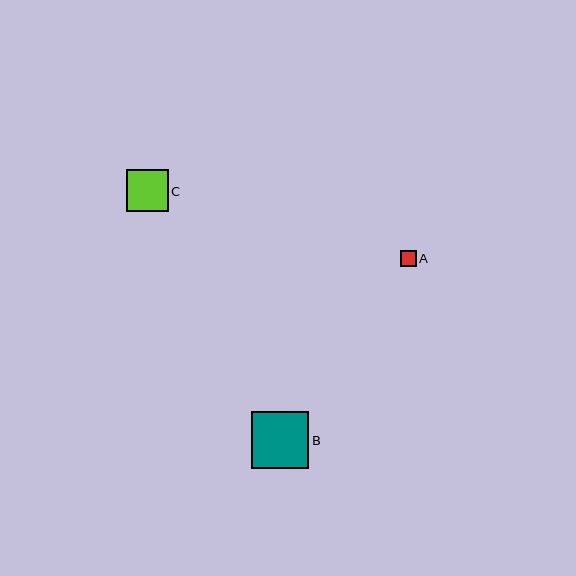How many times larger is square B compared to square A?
Square B is approximately 3.6 times the size of square A.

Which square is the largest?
Square B is the largest with a size of approximately 57 pixels.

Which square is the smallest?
Square A is the smallest with a size of approximately 16 pixels.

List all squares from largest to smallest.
From largest to smallest: B, C, A.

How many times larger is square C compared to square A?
Square C is approximately 2.6 times the size of square A.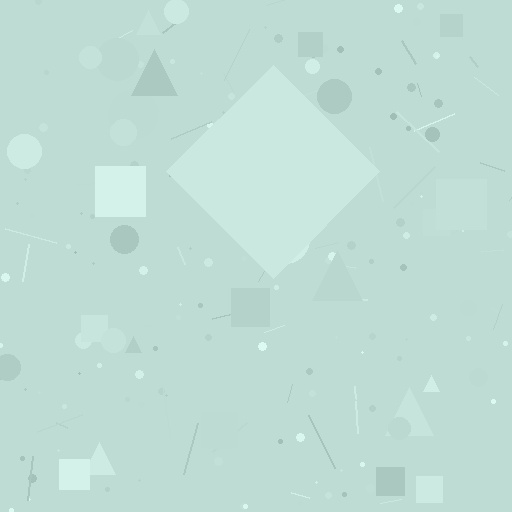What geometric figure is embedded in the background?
A diamond is embedded in the background.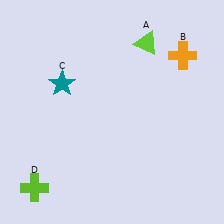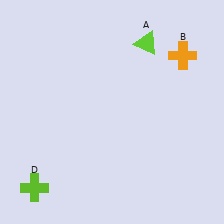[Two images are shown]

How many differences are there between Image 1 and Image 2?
There is 1 difference between the two images.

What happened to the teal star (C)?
The teal star (C) was removed in Image 2. It was in the top-left area of Image 1.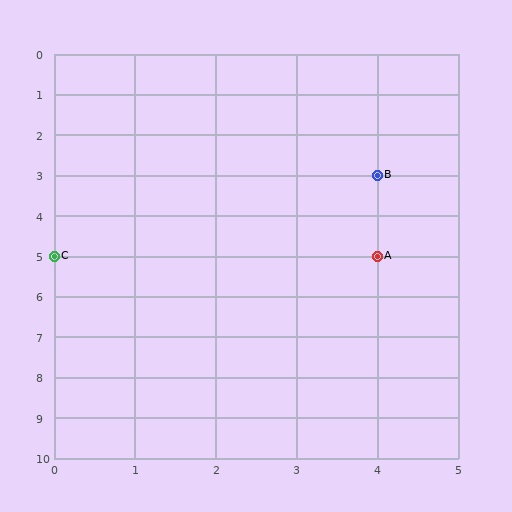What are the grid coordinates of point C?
Point C is at grid coordinates (0, 5).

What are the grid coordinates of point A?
Point A is at grid coordinates (4, 5).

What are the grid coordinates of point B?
Point B is at grid coordinates (4, 3).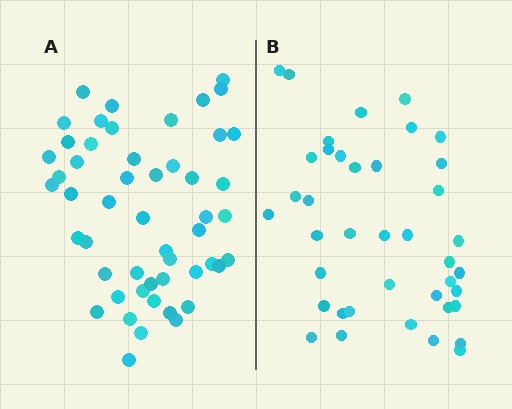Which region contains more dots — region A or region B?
Region A (the left region) has more dots.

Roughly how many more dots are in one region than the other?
Region A has roughly 12 or so more dots than region B.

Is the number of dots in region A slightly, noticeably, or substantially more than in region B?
Region A has noticeably more, but not dramatically so. The ratio is roughly 1.3 to 1.